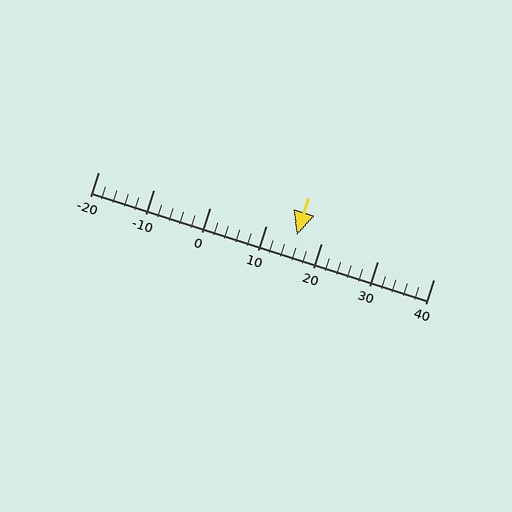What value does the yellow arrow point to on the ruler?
The yellow arrow points to approximately 16.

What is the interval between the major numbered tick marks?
The major tick marks are spaced 10 units apart.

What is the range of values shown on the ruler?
The ruler shows values from -20 to 40.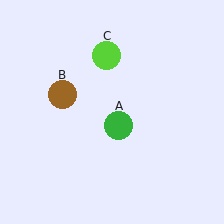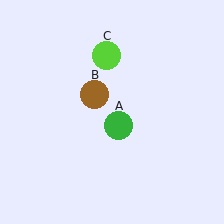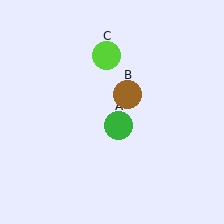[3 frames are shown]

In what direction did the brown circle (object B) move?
The brown circle (object B) moved right.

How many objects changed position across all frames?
1 object changed position: brown circle (object B).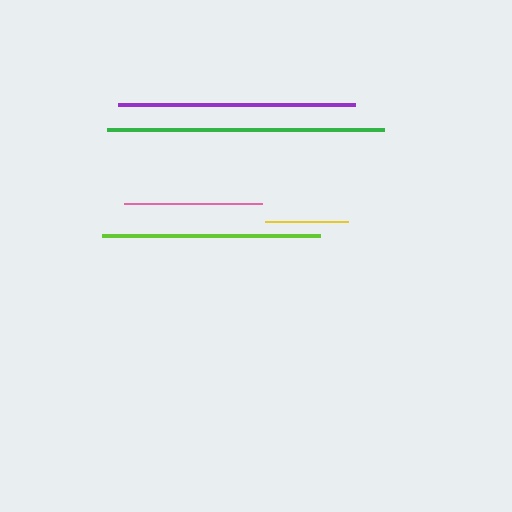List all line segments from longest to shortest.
From longest to shortest: green, purple, lime, pink, yellow.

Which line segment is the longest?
The green line is the longest at approximately 277 pixels.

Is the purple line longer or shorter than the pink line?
The purple line is longer than the pink line.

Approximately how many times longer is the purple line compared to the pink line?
The purple line is approximately 1.7 times the length of the pink line.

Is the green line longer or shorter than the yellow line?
The green line is longer than the yellow line.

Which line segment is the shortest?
The yellow line is the shortest at approximately 83 pixels.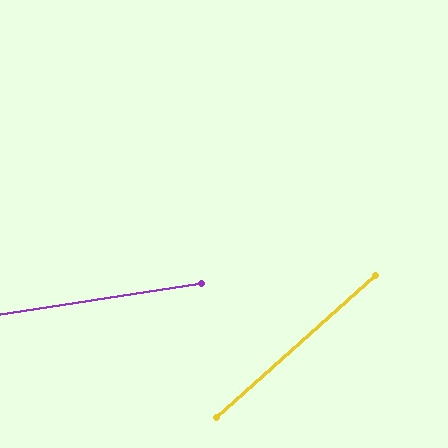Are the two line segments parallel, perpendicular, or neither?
Neither parallel nor perpendicular — they differ by about 33°.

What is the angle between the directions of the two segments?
Approximately 33 degrees.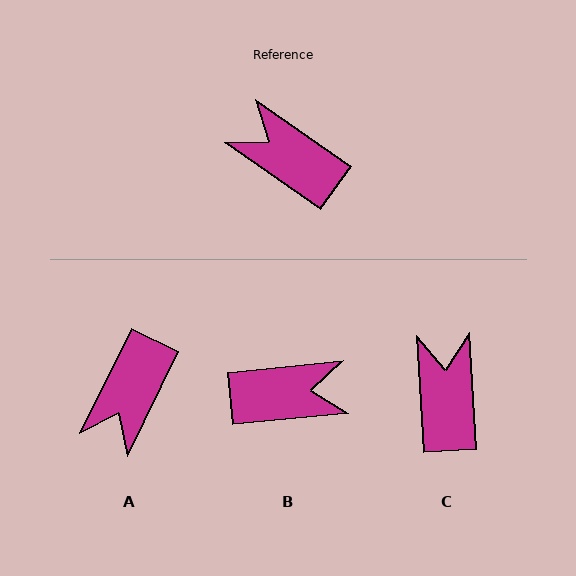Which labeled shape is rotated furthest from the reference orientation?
B, about 139 degrees away.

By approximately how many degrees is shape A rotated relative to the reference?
Approximately 99 degrees counter-clockwise.